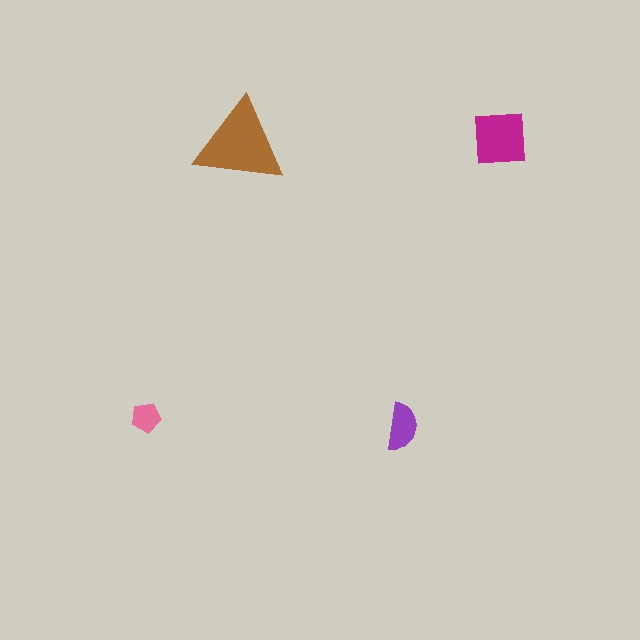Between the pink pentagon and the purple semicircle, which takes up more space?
The purple semicircle.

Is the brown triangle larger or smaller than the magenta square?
Larger.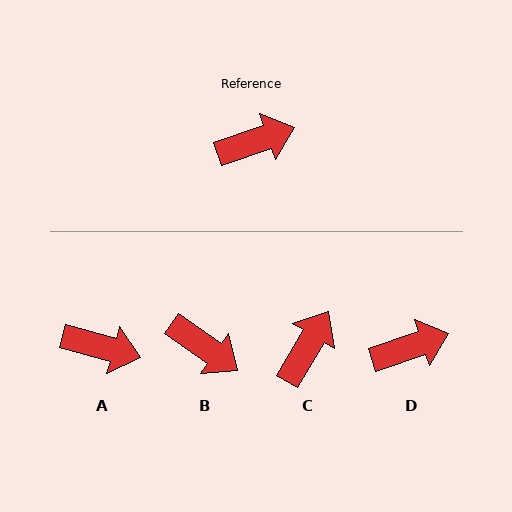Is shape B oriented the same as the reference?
No, it is off by about 54 degrees.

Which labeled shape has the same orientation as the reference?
D.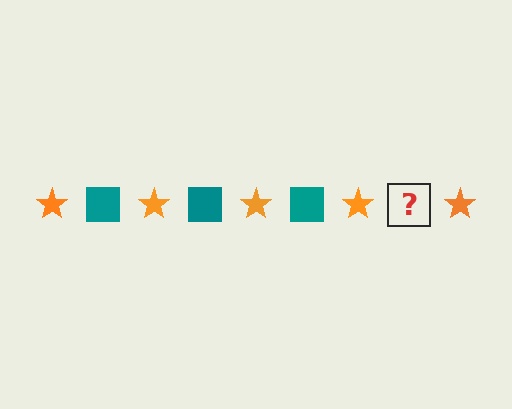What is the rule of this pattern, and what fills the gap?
The rule is that the pattern alternates between orange star and teal square. The gap should be filled with a teal square.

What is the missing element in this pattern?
The missing element is a teal square.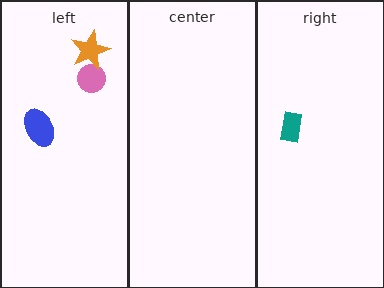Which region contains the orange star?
The left region.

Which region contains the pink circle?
The left region.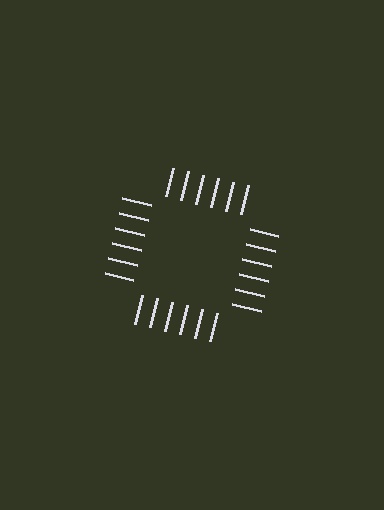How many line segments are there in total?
24 — 6 along each of the 4 edges.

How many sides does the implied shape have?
4 sides — the line-ends trace a square.